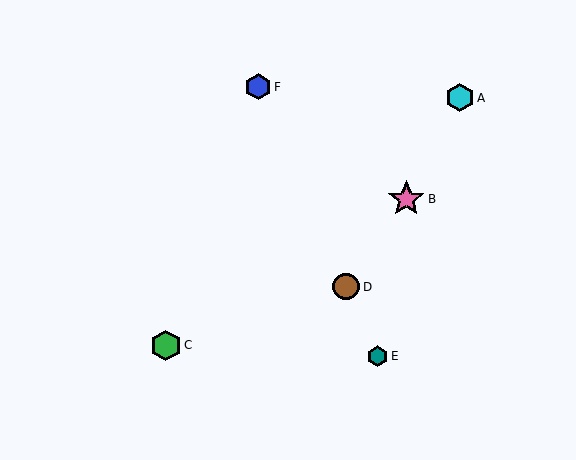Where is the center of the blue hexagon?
The center of the blue hexagon is at (258, 87).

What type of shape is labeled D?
Shape D is a brown circle.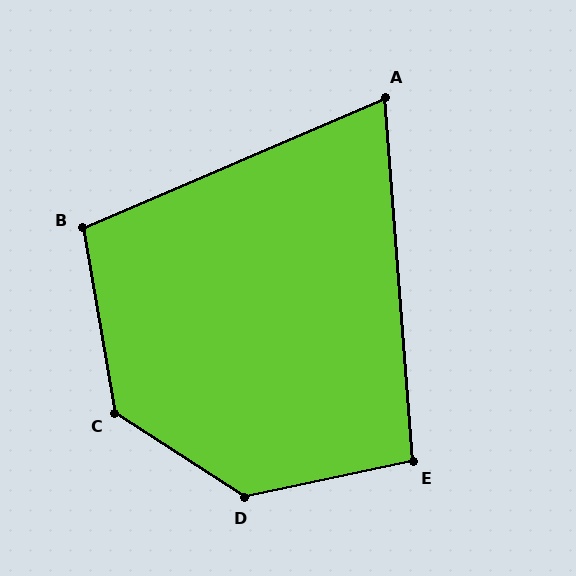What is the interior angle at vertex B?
Approximately 103 degrees (obtuse).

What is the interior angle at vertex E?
Approximately 98 degrees (obtuse).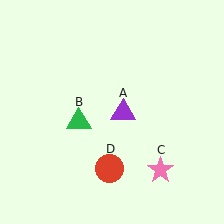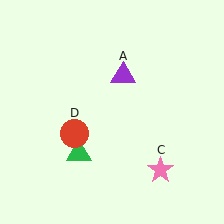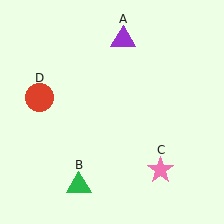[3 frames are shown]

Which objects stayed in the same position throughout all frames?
Pink star (object C) remained stationary.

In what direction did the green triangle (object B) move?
The green triangle (object B) moved down.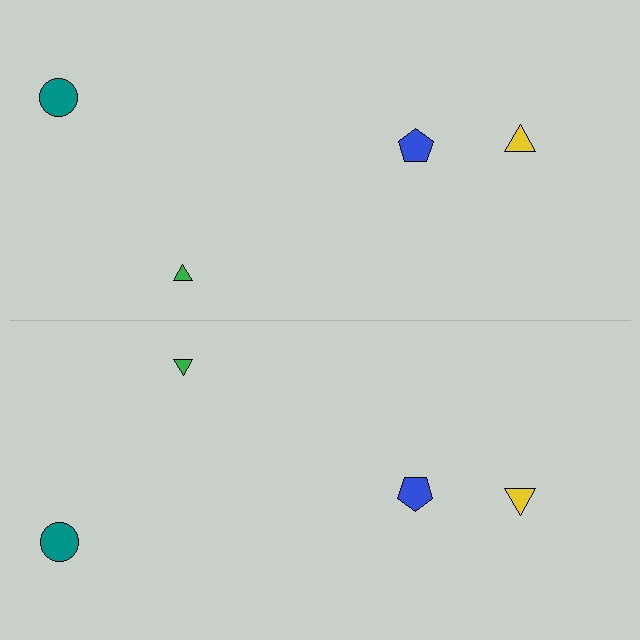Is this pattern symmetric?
Yes, this pattern has bilateral (reflection) symmetry.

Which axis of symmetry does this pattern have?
The pattern has a horizontal axis of symmetry running through the center of the image.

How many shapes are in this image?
There are 8 shapes in this image.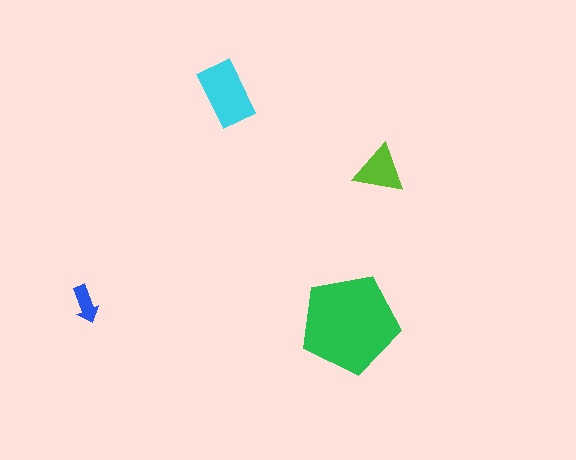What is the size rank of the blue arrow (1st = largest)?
4th.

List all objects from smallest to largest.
The blue arrow, the lime triangle, the cyan rectangle, the green pentagon.